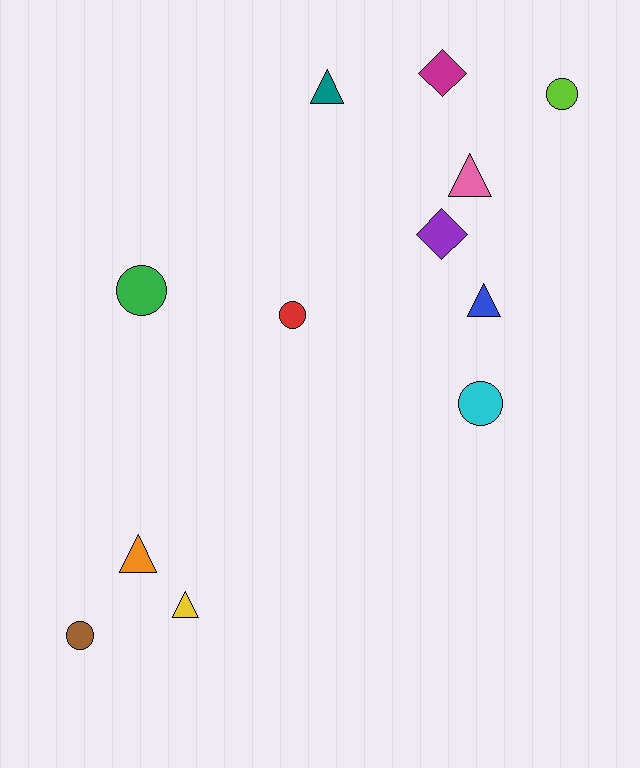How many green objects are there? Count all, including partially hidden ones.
There is 1 green object.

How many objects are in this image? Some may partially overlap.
There are 12 objects.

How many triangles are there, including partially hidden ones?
There are 5 triangles.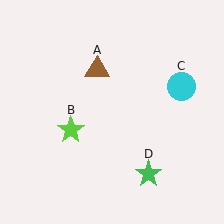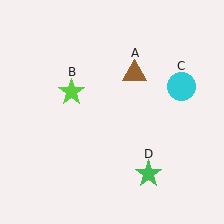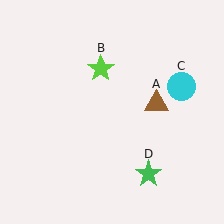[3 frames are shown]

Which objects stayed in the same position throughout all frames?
Cyan circle (object C) and green star (object D) remained stationary.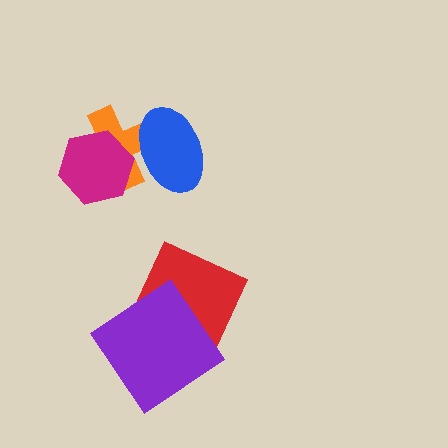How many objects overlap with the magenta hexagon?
1 object overlaps with the magenta hexagon.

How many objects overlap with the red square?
1 object overlaps with the red square.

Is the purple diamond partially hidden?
No, no other shape covers it.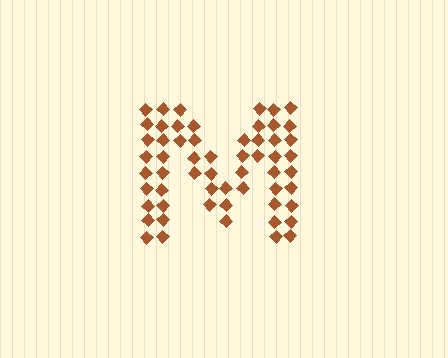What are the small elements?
The small elements are diamonds.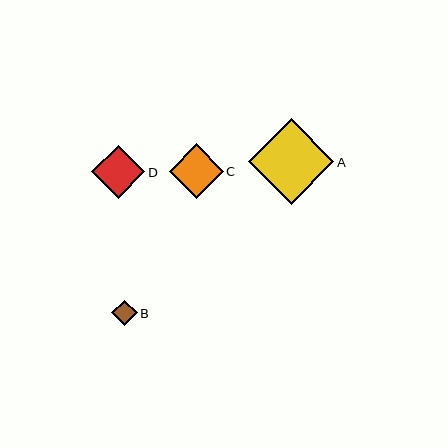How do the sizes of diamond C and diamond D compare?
Diamond C and diamond D are approximately the same size.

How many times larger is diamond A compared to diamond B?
Diamond A is approximately 3.3 times the size of diamond B.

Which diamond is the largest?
Diamond A is the largest with a size of approximately 85 pixels.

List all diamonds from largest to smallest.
From largest to smallest: A, C, D, B.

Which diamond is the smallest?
Diamond B is the smallest with a size of approximately 26 pixels.